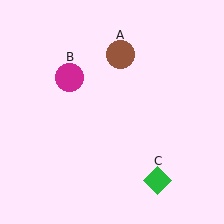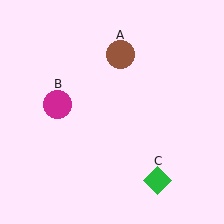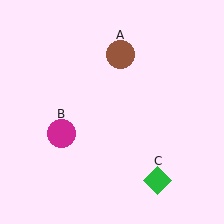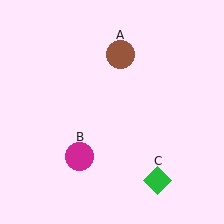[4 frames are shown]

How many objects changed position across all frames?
1 object changed position: magenta circle (object B).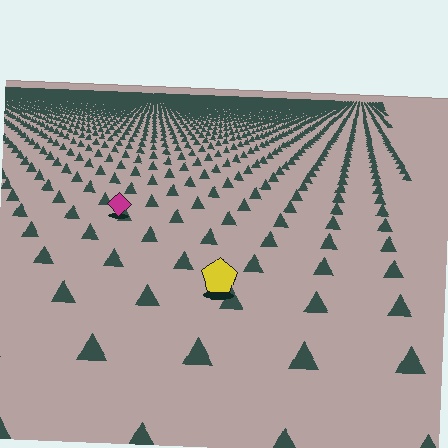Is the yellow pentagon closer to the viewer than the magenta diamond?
Yes. The yellow pentagon is closer — you can tell from the texture gradient: the ground texture is coarser near it.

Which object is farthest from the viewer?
The magenta diamond is farthest from the viewer. It appears smaller and the ground texture around it is denser.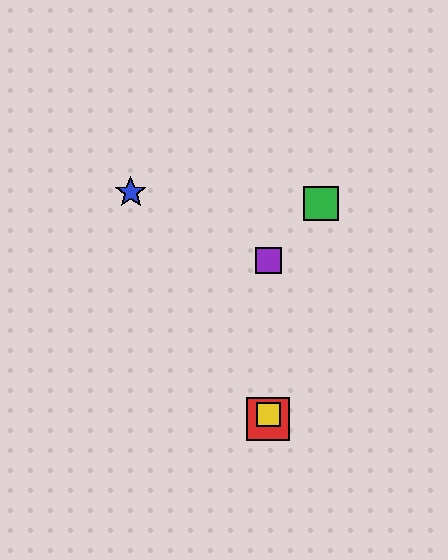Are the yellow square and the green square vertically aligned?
No, the yellow square is at x≈268 and the green square is at x≈321.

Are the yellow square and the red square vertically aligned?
Yes, both are at x≈268.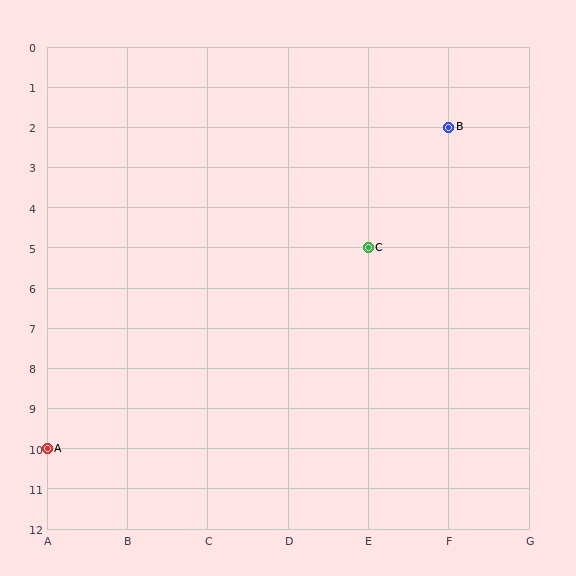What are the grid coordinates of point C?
Point C is at grid coordinates (E, 5).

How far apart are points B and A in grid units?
Points B and A are 5 columns and 8 rows apart (about 9.4 grid units diagonally).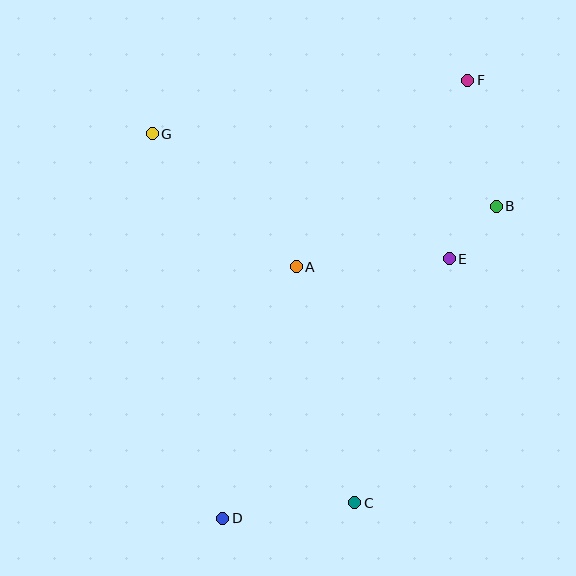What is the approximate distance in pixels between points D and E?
The distance between D and E is approximately 344 pixels.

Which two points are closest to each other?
Points B and E are closest to each other.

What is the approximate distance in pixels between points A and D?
The distance between A and D is approximately 262 pixels.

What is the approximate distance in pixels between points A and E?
The distance between A and E is approximately 153 pixels.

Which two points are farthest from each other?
Points D and F are farthest from each other.